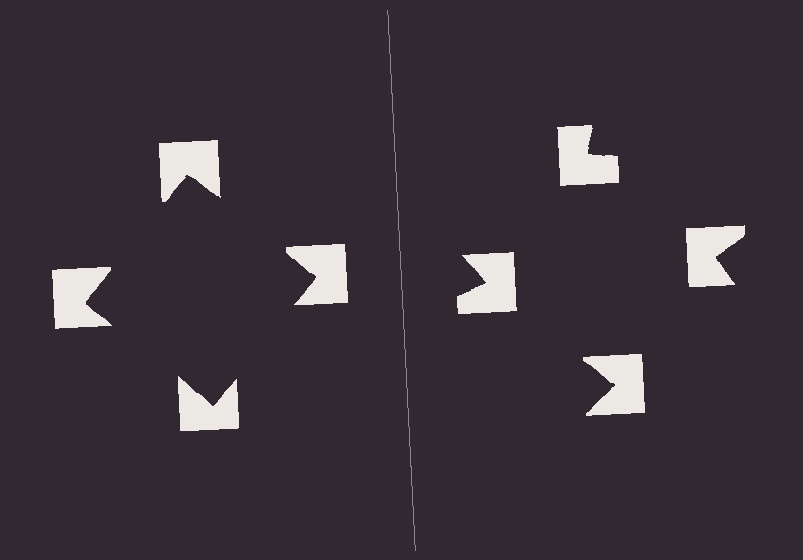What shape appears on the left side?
An illusory square.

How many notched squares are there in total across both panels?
8 — 4 on each side.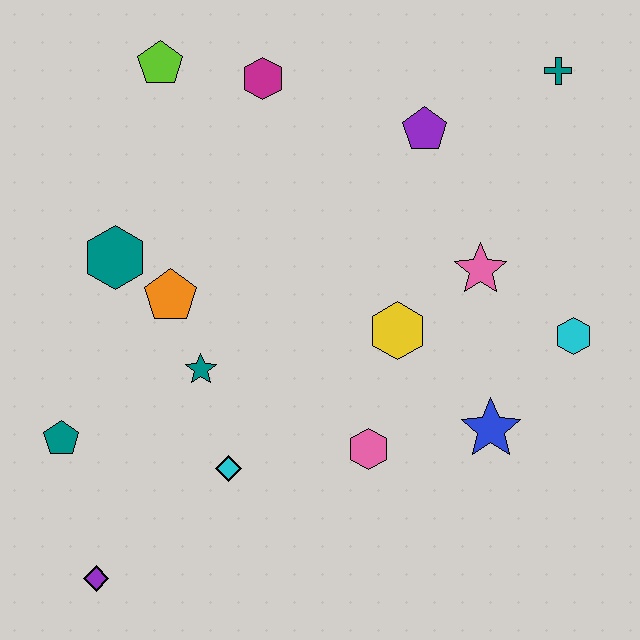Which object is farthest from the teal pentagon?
The teal cross is farthest from the teal pentagon.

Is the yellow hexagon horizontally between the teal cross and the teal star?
Yes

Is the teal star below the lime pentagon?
Yes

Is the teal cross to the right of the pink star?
Yes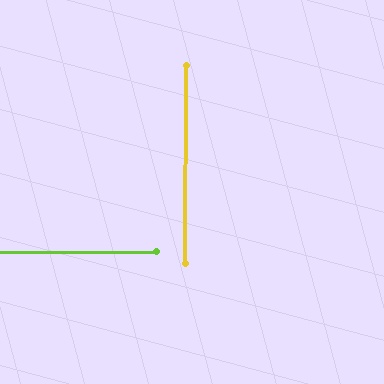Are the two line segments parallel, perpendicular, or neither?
Perpendicular — they meet at approximately 89°.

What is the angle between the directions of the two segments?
Approximately 89 degrees.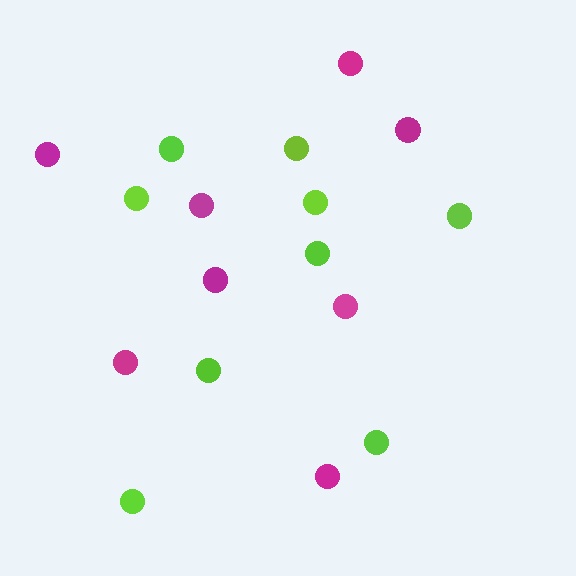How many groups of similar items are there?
There are 2 groups: one group of lime circles (9) and one group of magenta circles (8).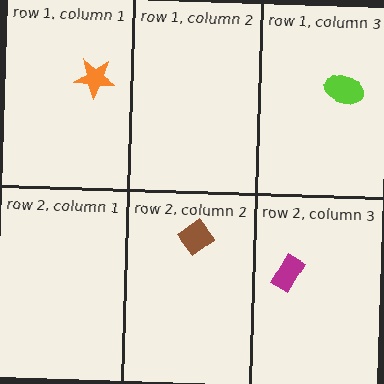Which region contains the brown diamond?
The row 2, column 2 region.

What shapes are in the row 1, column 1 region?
The orange star.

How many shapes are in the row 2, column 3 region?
1.